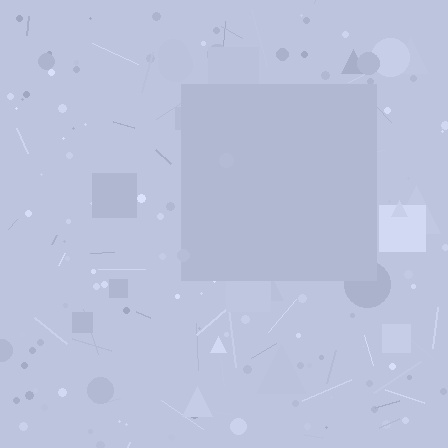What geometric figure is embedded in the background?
A square is embedded in the background.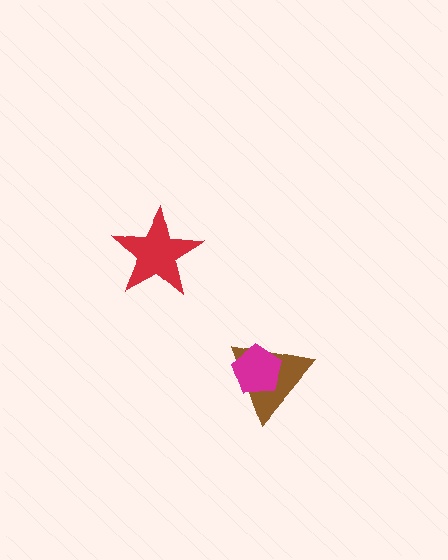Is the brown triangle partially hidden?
Yes, it is partially covered by another shape.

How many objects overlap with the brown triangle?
1 object overlaps with the brown triangle.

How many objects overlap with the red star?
0 objects overlap with the red star.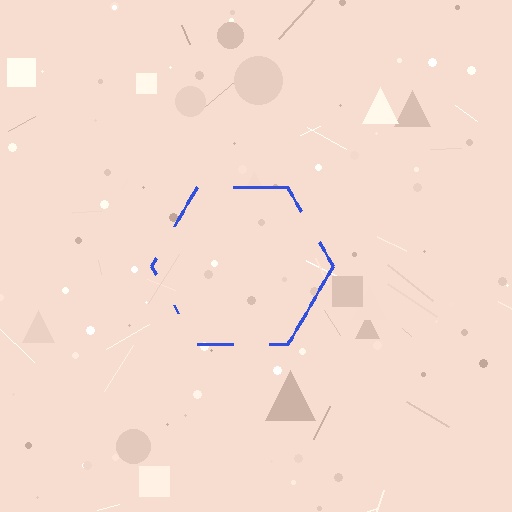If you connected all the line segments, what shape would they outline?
They would outline a hexagon.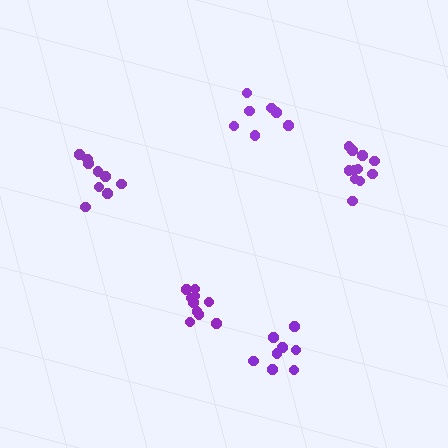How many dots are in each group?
Group 1: 8 dots, Group 2: 7 dots, Group 3: 9 dots, Group 4: 11 dots, Group 5: 10 dots (45 total).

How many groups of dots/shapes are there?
There are 5 groups.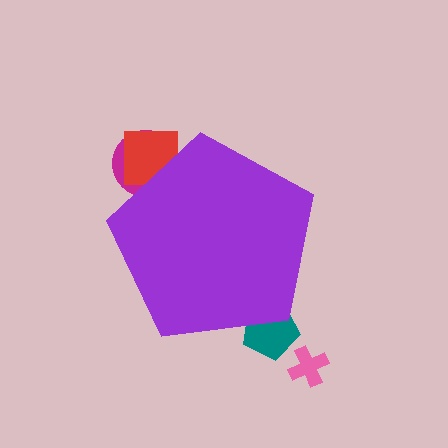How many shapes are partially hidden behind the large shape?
3 shapes are partially hidden.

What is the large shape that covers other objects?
A purple pentagon.